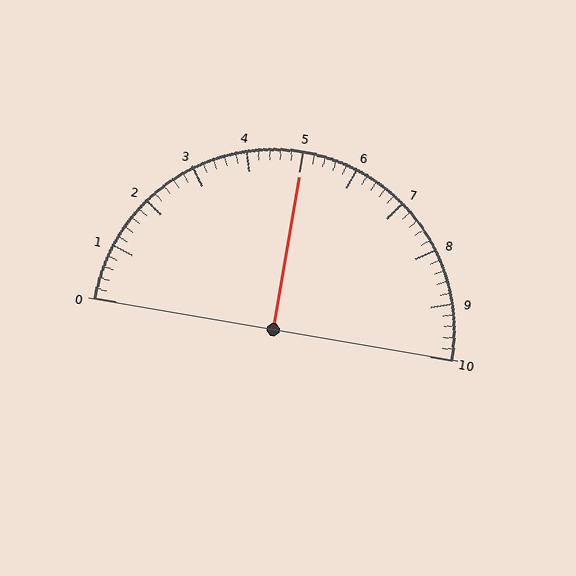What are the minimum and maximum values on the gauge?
The gauge ranges from 0 to 10.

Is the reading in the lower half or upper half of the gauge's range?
The reading is in the upper half of the range (0 to 10).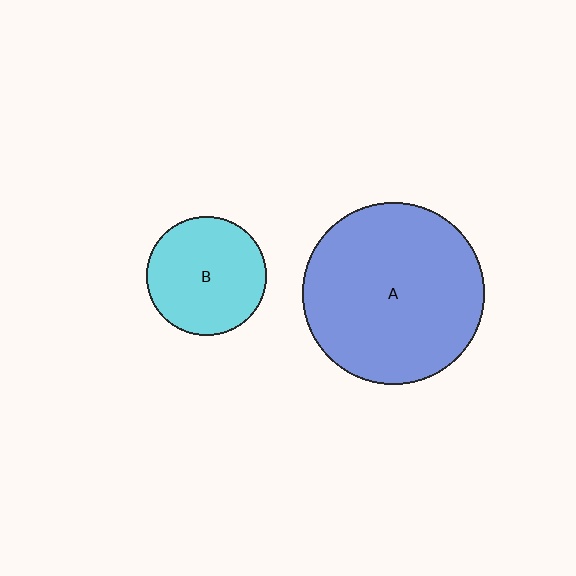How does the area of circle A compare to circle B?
Approximately 2.3 times.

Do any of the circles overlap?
No, none of the circles overlap.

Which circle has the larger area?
Circle A (blue).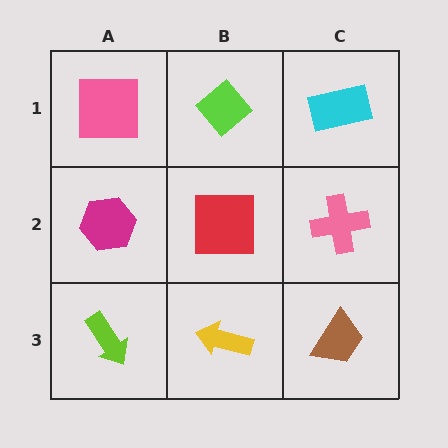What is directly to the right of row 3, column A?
A yellow arrow.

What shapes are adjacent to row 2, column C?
A cyan rectangle (row 1, column C), a brown trapezoid (row 3, column C), a red square (row 2, column B).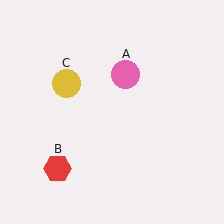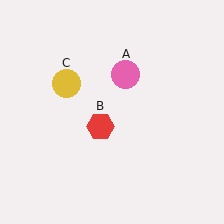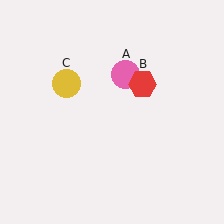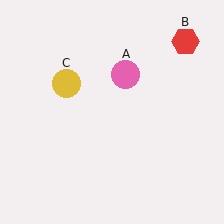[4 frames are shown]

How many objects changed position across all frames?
1 object changed position: red hexagon (object B).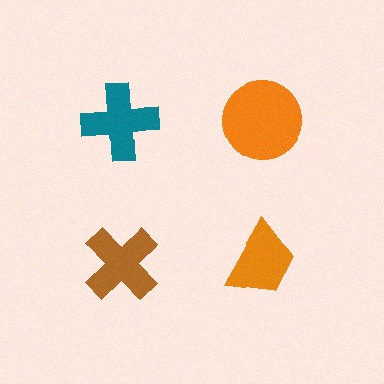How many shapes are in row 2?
2 shapes.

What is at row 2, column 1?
A brown cross.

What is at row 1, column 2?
An orange circle.